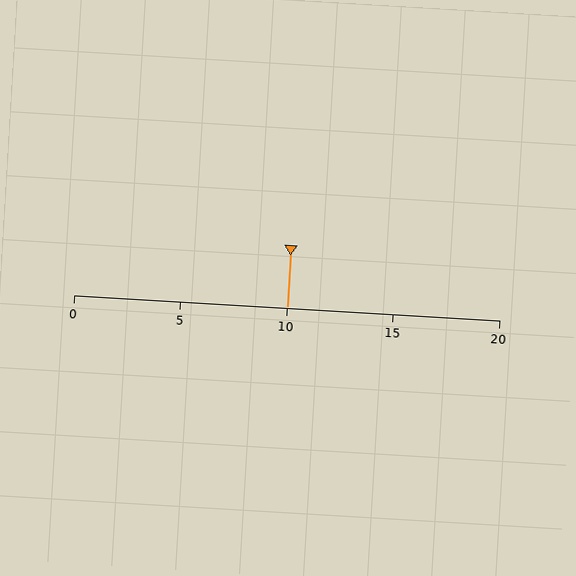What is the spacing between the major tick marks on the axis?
The major ticks are spaced 5 apart.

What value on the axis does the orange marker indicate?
The marker indicates approximately 10.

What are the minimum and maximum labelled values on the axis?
The axis runs from 0 to 20.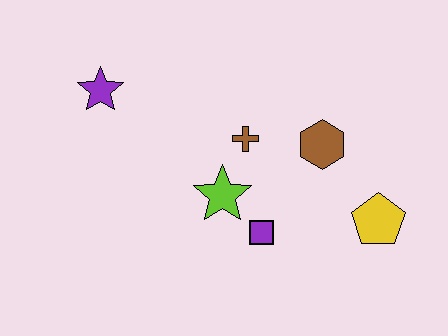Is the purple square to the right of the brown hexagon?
No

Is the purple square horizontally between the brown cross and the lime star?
No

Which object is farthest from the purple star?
The yellow pentagon is farthest from the purple star.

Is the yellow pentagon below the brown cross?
Yes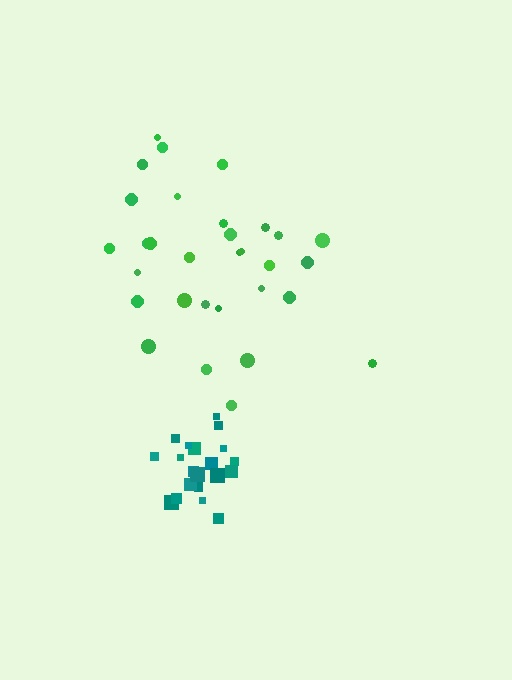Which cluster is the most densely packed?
Teal.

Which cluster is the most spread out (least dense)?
Green.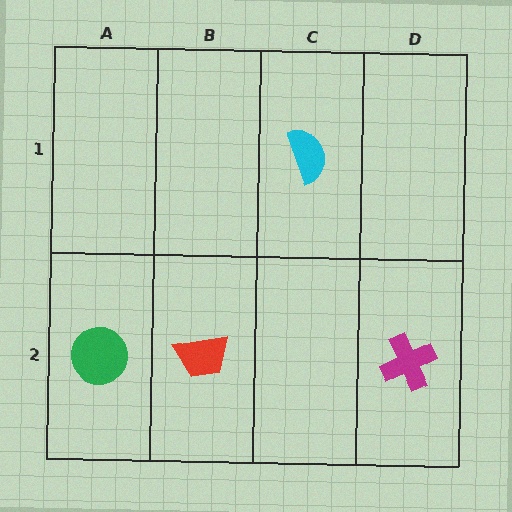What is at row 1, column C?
A cyan semicircle.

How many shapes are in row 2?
3 shapes.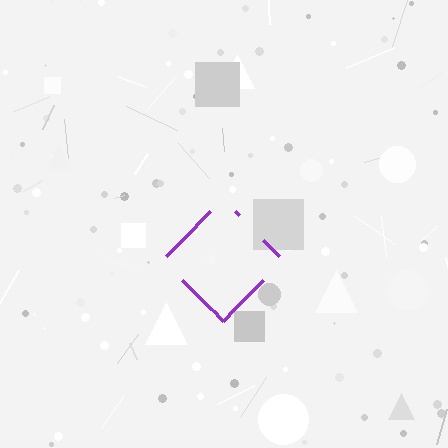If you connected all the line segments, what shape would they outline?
They would outline a diamond.